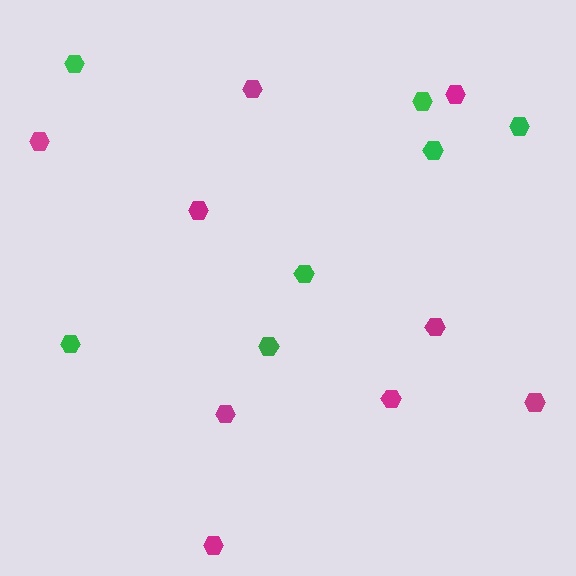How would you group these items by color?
There are 2 groups: one group of green hexagons (7) and one group of magenta hexagons (9).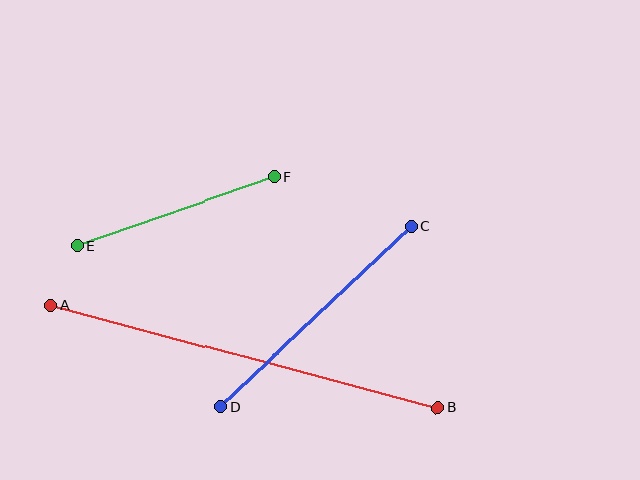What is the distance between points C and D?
The distance is approximately 263 pixels.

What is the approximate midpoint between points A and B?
The midpoint is at approximately (244, 357) pixels.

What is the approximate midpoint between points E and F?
The midpoint is at approximately (176, 211) pixels.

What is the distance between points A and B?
The distance is approximately 400 pixels.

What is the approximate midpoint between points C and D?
The midpoint is at approximately (316, 316) pixels.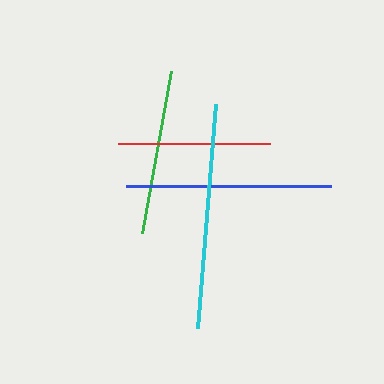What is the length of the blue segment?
The blue segment is approximately 205 pixels long.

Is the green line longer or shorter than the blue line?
The blue line is longer than the green line.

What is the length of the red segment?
The red segment is approximately 152 pixels long.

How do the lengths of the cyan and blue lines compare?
The cyan and blue lines are approximately the same length.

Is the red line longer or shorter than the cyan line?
The cyan line is longer than the red line.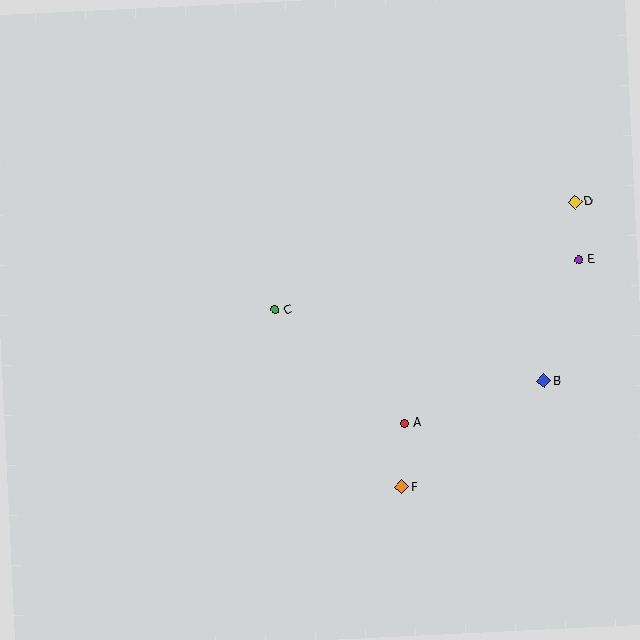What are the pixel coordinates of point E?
Point E is at (579, 260).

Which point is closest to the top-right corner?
Point D is closest to the top-right corner.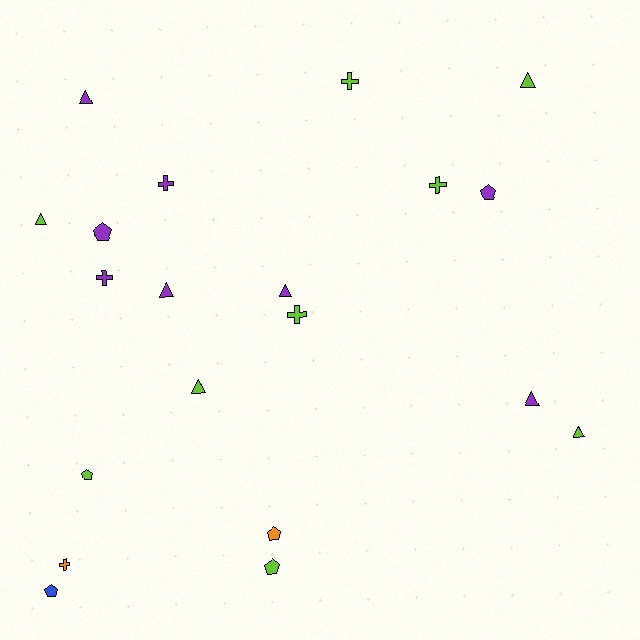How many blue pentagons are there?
There is 1 blue pentagon.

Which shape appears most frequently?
Triangle, with 8 objects.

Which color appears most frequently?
Lime, with 9 objects.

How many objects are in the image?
There are 20 objects.